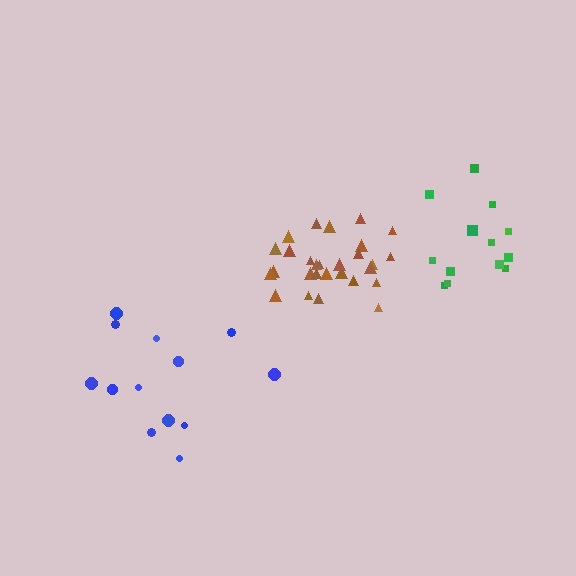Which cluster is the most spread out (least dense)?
Blue.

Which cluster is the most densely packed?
Brown.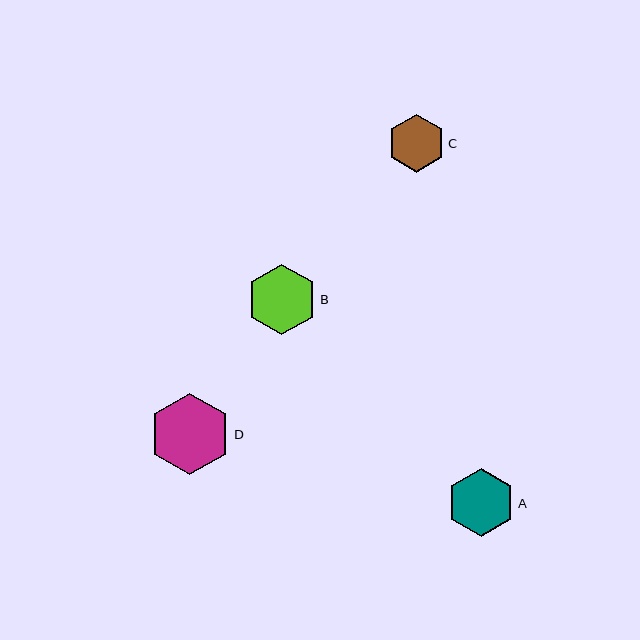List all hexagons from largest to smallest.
From largest to smallest: D, B, A, C.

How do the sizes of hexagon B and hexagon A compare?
Hexagon B and hexagon A are approximately the same size.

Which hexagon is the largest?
Hexagon D is the largest with a size of approximately 82 pixels.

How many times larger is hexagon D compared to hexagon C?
Hexagon D is approximately 1.4 times the size of hexagon C.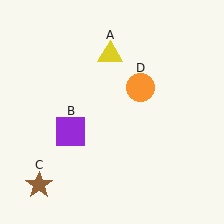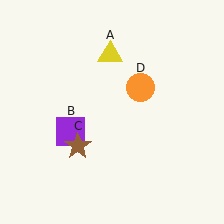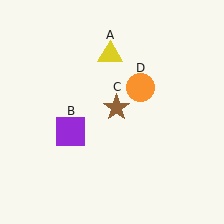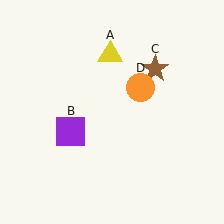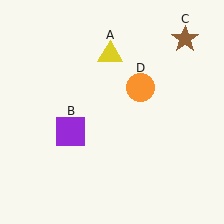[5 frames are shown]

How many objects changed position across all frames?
1 object changed position: brown star (object C).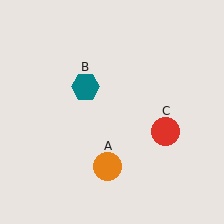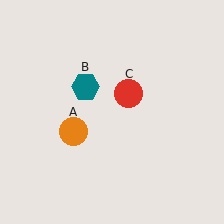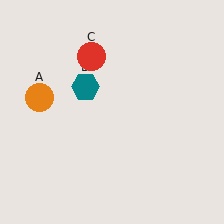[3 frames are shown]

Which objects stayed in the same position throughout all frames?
Teal hexagon (object B) remained stationary.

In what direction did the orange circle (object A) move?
The orange circle (object A) moved up and to the left.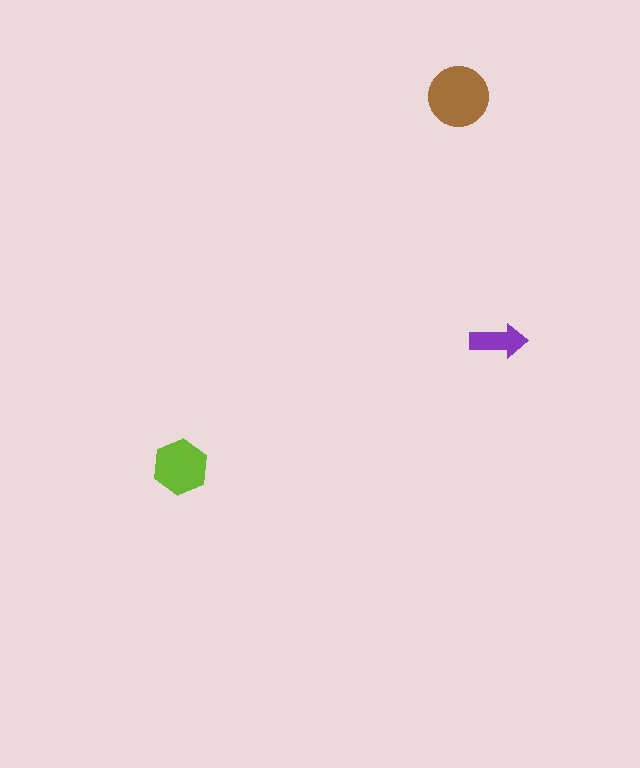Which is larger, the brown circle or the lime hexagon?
The brown circle.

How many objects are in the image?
There are 3 objects in the image.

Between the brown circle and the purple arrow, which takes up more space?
The brown circle.